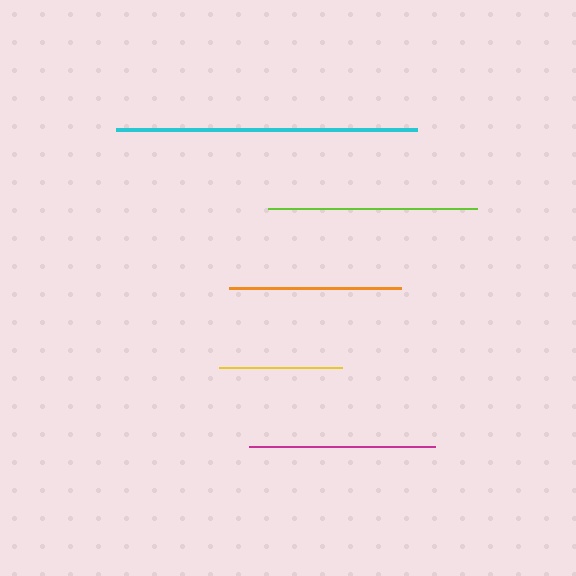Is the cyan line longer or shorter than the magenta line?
The cyan line is longer than the magenta line.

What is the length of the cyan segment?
The cyan segment is approximately 301 pixels long.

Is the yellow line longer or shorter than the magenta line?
The magenta line is longer than the yellow line.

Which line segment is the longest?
The cyan line is the longest at approximately 301 pixels.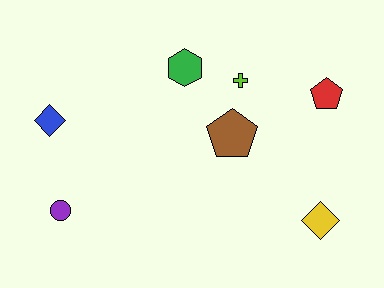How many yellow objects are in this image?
There is 1 yellow object.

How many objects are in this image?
There are 7 objects.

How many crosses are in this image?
There is 1 cross.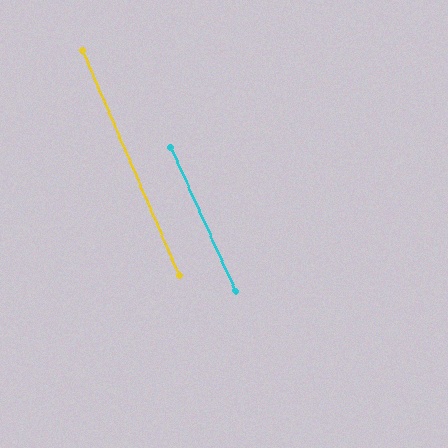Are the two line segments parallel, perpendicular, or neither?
Parallel — their directions differ by only 1.2°.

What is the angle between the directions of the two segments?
Approximately 1 degree.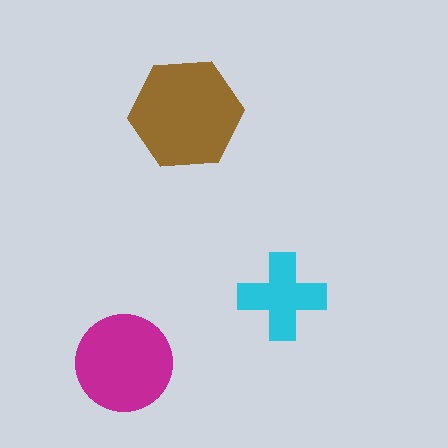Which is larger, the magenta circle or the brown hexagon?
The brown hexagon.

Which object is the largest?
The brown hexagon.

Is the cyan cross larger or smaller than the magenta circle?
Smaller.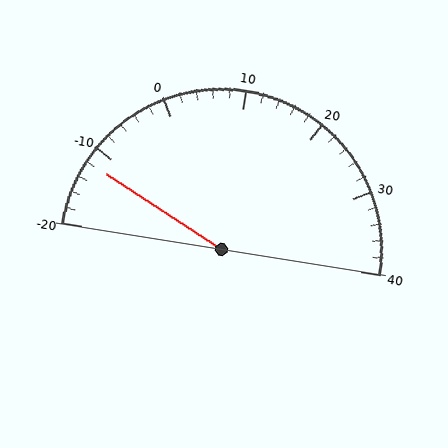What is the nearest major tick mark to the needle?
The nearest major tick mark is -10.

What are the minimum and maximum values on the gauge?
The gauge ranges from -20 to 40.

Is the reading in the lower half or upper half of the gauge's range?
The reading is in the lower half of the range (-20 to 40).